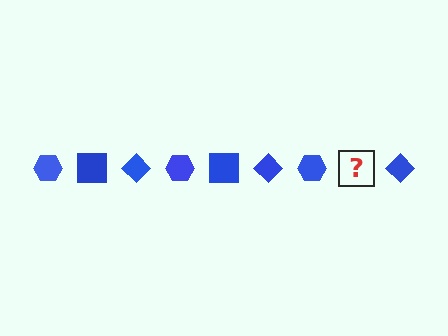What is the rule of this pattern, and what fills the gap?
The rule is that the pattern cycles through hexagon, square, diamond shapes in blue. The gap should be filled with a blue square.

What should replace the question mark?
The question mark should be replaced with a blue square.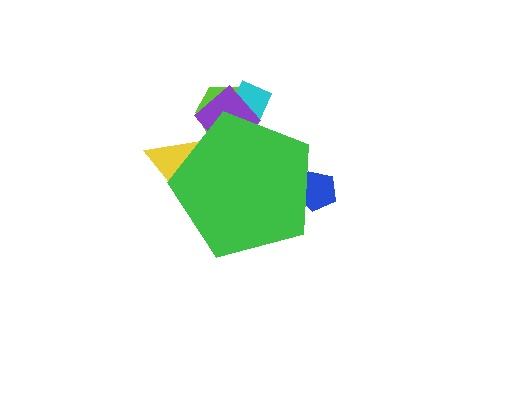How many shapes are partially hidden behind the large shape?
5 shapes are partially hidden.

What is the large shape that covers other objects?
A green pentagon.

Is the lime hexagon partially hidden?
Yes, the lime hexagon is partially hidden behind the green pentagon.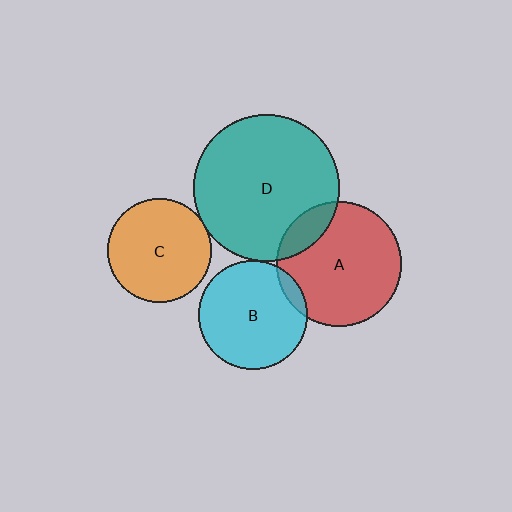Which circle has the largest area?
Circle D (teal).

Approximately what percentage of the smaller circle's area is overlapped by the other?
Approximately 5%.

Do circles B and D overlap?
Yes.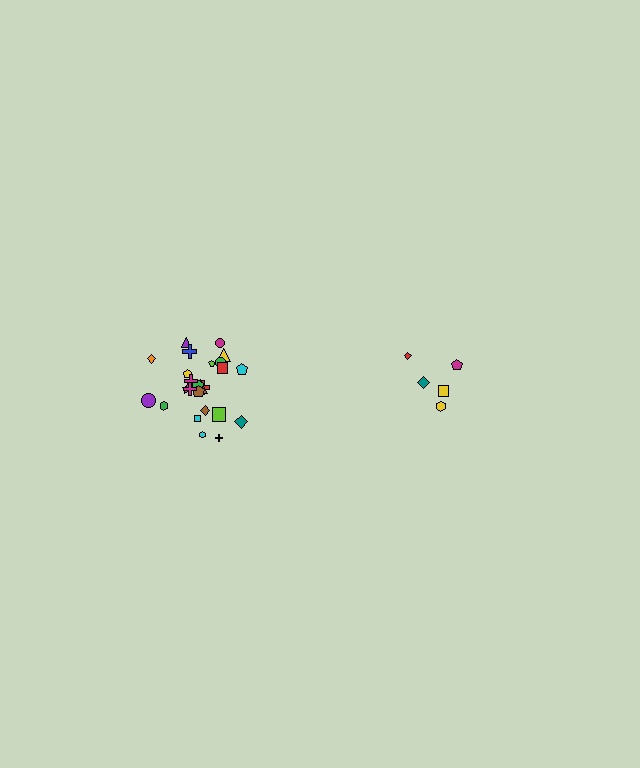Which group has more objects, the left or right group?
The left group.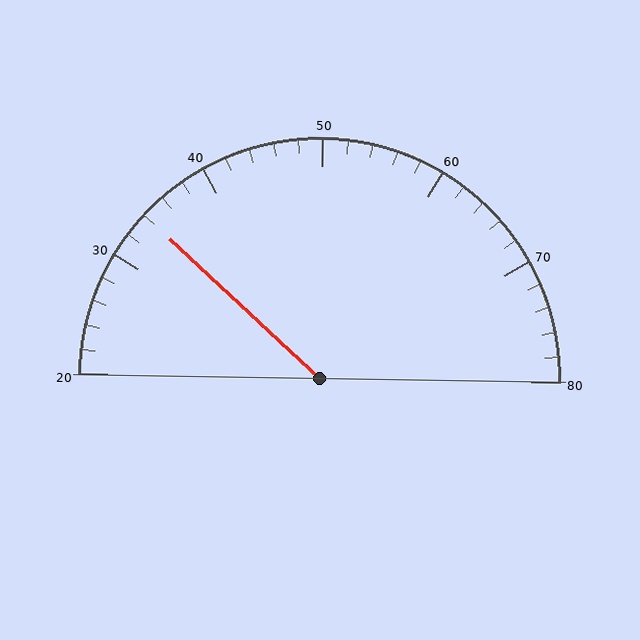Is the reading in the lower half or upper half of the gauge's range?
The reading is in the lower half of the range (20 to 80).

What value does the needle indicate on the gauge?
The needle indicates approximately 34.